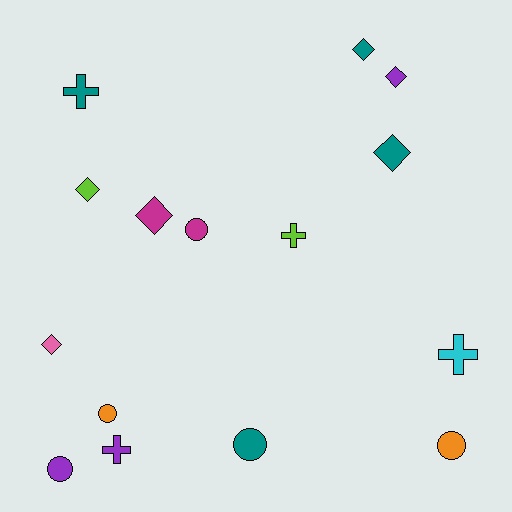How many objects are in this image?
There are 15 objects.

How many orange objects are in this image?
There are 2 orange objects.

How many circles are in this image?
There are 5 circles.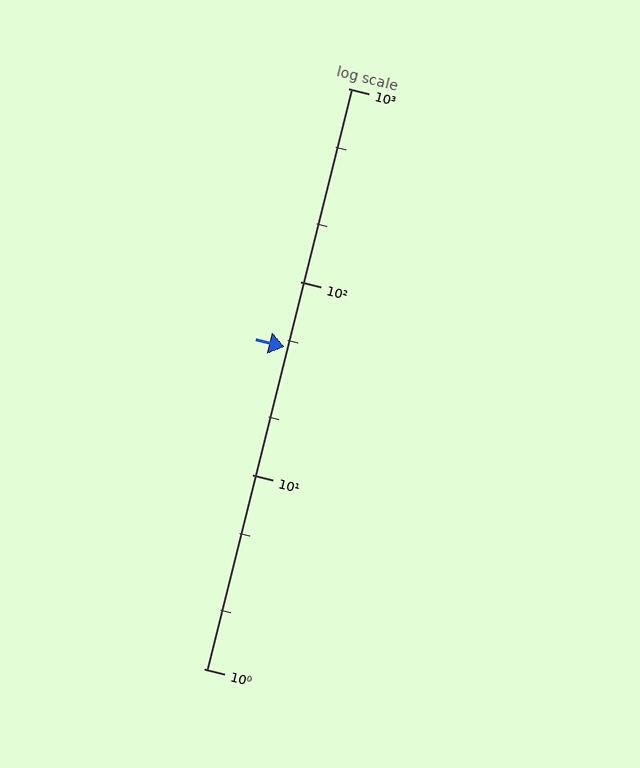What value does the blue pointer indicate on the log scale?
The pointer indicates approximately 46.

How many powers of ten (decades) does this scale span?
The scale spans 3 decades, from 1 to 1000.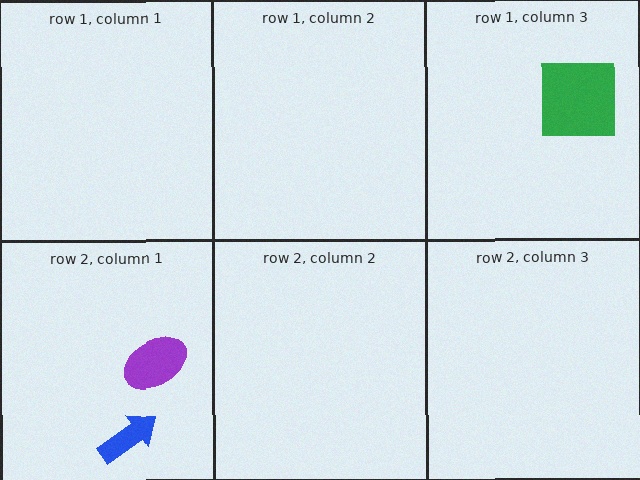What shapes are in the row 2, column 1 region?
The purple ellipse, the blue arrow.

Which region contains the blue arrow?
The row 2, column 1 region.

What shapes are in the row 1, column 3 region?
The green square.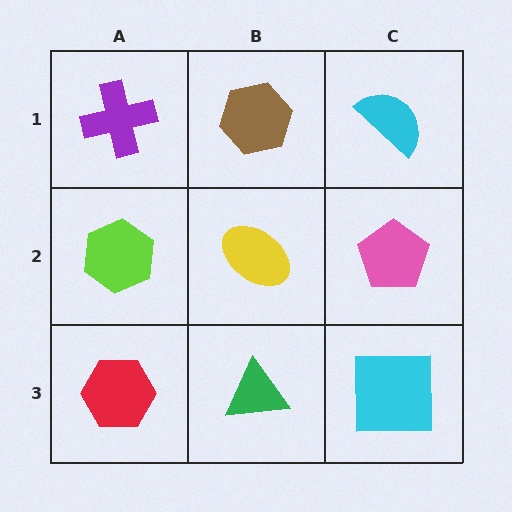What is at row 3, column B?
A green triangle.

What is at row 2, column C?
A pink pentagon.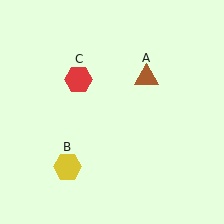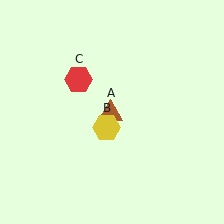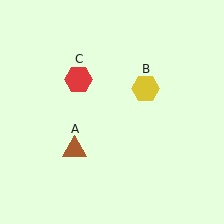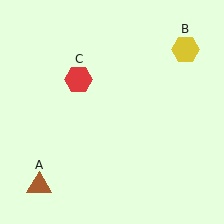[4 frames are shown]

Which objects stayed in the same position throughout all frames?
Red hexagon (object C) remained stationary.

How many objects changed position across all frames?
2 objects changed position: brown triangle (object A), yellow hexagon (object B).